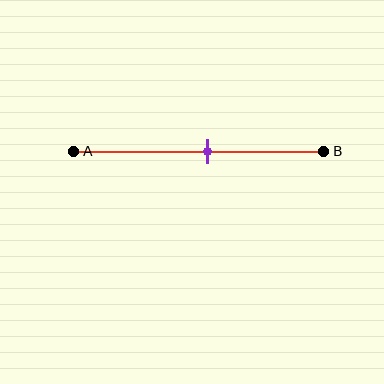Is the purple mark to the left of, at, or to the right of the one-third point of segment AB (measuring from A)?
The purple mark is to the right of the one-third point of segment AB.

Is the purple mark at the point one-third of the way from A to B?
No, the mark is at about 55% from A, not at the 33% one-third point.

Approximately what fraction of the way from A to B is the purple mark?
The purple mark is approximately 55% of the way from A to B.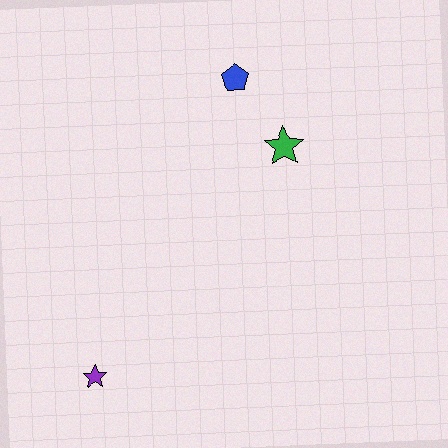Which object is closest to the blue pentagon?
The green star is closest to the blue pentagon.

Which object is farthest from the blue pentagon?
The purple star is farthest from the blue pentagon.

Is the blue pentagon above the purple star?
Yes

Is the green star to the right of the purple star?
Yes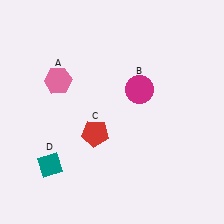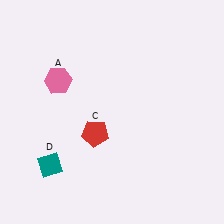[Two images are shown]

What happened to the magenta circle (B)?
The magenta circle (B) was removed in Image 2. It was in the top-right area of Image 1.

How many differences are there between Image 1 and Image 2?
There is 1 difference between the two images.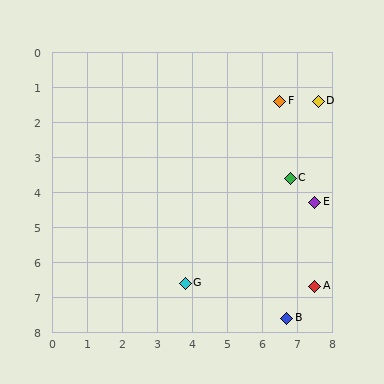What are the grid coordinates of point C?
Point C is at approximately (6.8, 3.6).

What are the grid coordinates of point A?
Point A is at approximately (7.5, 6.7).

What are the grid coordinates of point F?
Point F is at approximately (6.5, 1.4).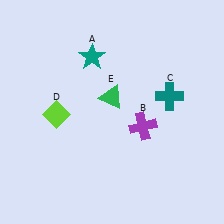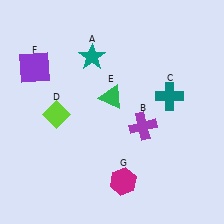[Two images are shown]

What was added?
A purple square (F), a magenta hexagon (G) were added in Image 2.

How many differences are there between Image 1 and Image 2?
There are 2 differences between the two images.